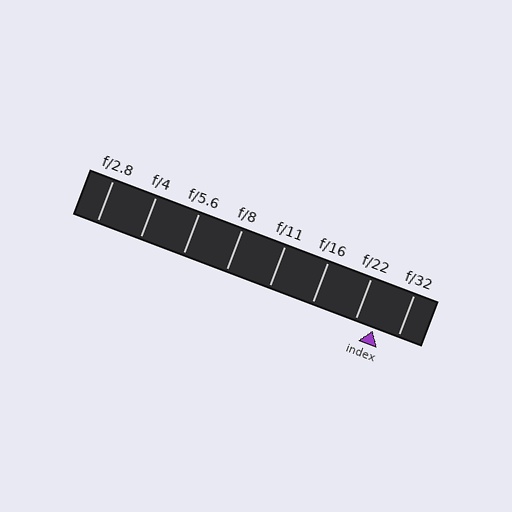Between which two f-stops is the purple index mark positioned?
The index mark is between f/22 and f/32.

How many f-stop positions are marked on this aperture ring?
There are 8 f-stop positions marked.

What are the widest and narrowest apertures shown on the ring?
The widest aperture shown is f/2.8 and the narrowest is f/32.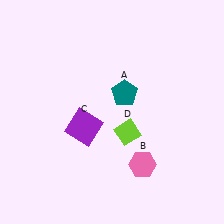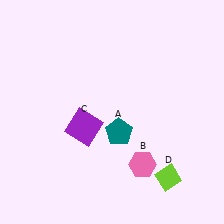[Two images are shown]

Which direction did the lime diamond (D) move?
The lime diamond (D) moved down.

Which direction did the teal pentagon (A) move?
The teal pentagon (A) moved down.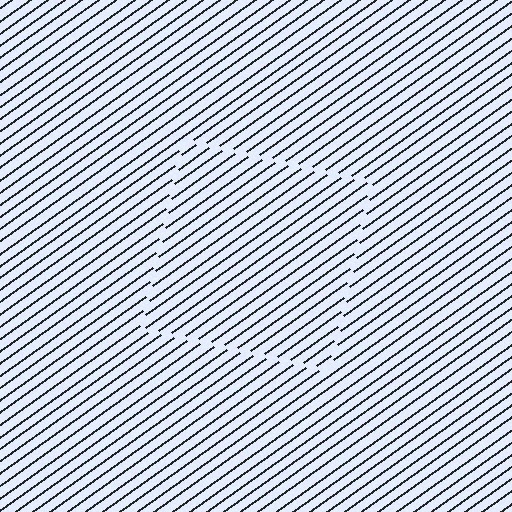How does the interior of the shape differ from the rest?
The interior of the shape contains the same grating, shifted by half a period — the contour is defined by the phase discontinuity where line-ends from the inner and outer gratings abut.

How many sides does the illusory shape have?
4 sides — the line-ends trace a square.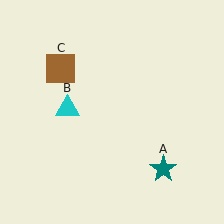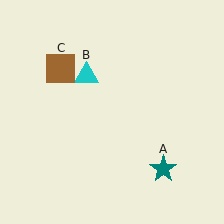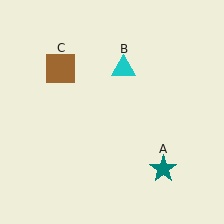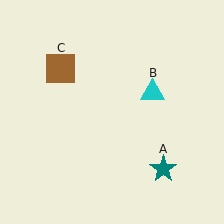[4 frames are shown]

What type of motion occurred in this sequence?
The cyan triangle (object B) rotated clockwise around the center of the scene.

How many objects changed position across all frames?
1 object changed position: cyan triangle (object B).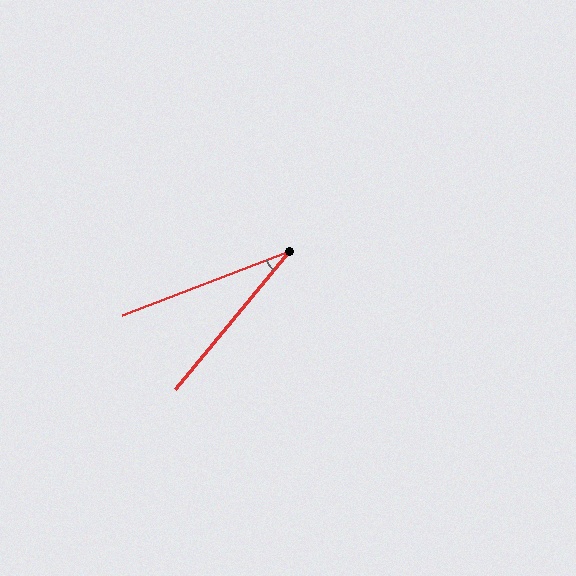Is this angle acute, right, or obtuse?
It is acute.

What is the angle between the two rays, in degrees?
Approximately 30 degrees.